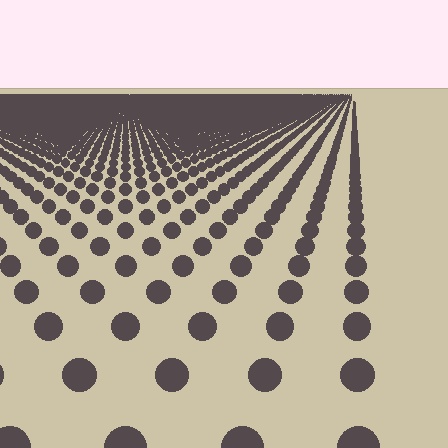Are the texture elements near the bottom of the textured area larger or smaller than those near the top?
Larger. Near the bottom, elements are closer to the viewer and appear at a bigger on-screen size.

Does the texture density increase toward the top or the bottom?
Density increases toward the top.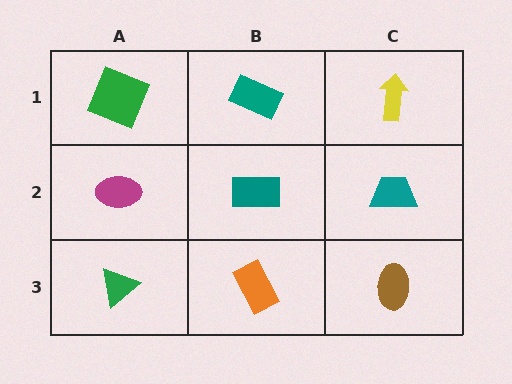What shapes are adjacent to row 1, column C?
A teal trapezoid (row 2, column C), a teal rectangle (row 1, column B).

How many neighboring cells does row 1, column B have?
3.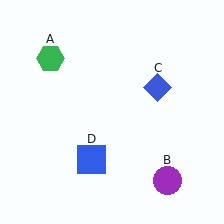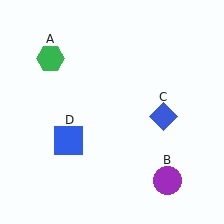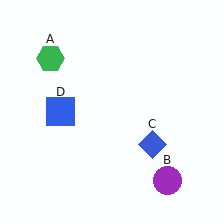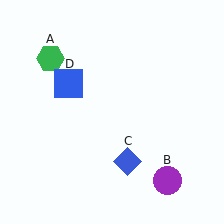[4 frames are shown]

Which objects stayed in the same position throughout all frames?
Green hexagon (object A) and purple circle (object B) remained stationary.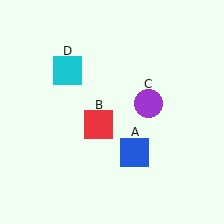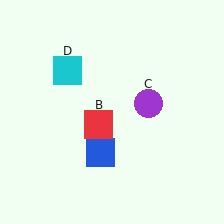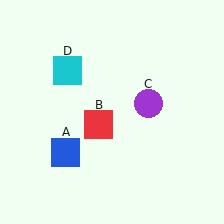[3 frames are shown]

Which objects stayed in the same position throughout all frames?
Red square (object B) and purple circle (object C) and cyan square (object D) remained stationary.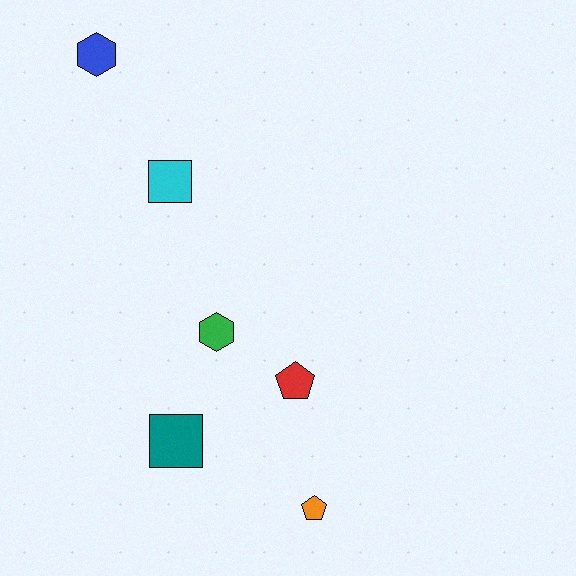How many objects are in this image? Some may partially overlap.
There are 6 objects.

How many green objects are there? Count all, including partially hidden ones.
There is 1 green object.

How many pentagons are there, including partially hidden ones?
There are 2 pentagons.